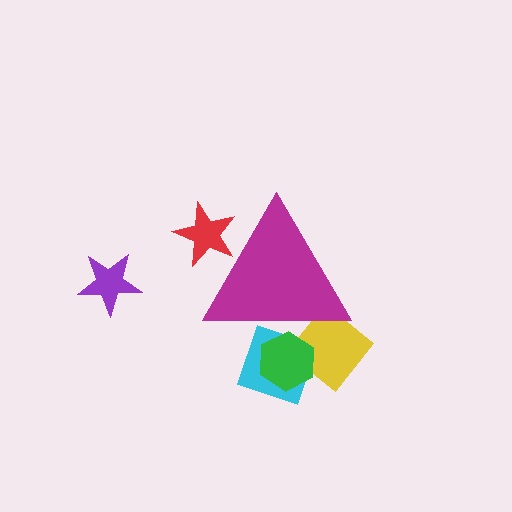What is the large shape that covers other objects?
A magenta triangle.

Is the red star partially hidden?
Yes, the red star is partially hidden behind the magenta triangle.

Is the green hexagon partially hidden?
Yes, the green hexagon is partially hidden behind the magenta triangle.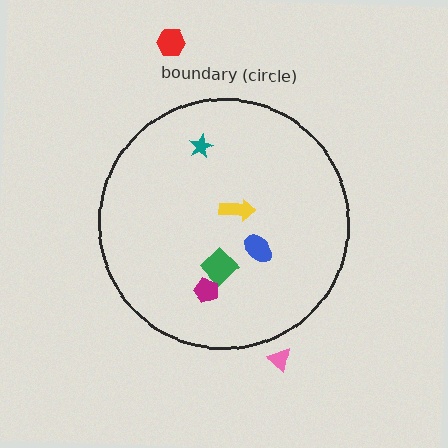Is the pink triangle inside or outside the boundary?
Outside.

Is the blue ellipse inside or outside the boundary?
Inside.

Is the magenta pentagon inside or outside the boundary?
Inside.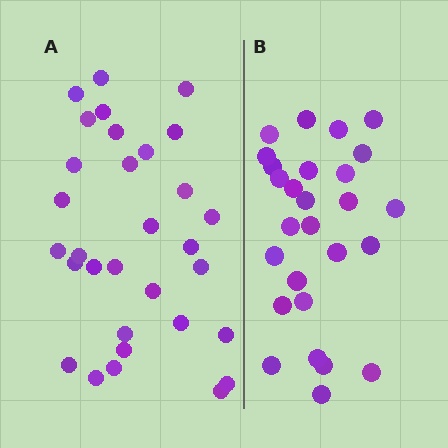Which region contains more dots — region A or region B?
Region A (the left region) has more dots.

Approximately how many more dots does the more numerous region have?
Region A has about 4 more dots than region B.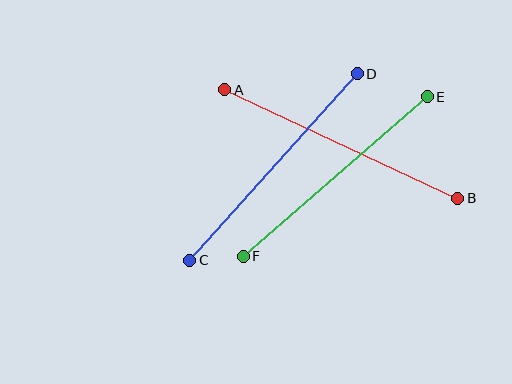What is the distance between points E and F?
The distance is approximately 243 pixels.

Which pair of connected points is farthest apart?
Points A and B are farthest apart.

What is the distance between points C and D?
The distance is approximately 250 pixels.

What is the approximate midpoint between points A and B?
The midpoint is at approximately (341, 144) pixels.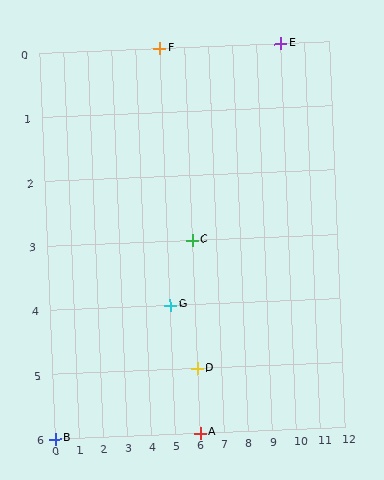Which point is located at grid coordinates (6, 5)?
Point D is at (6, 5).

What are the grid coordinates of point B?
Point B is at grid coordinates (0, 6).